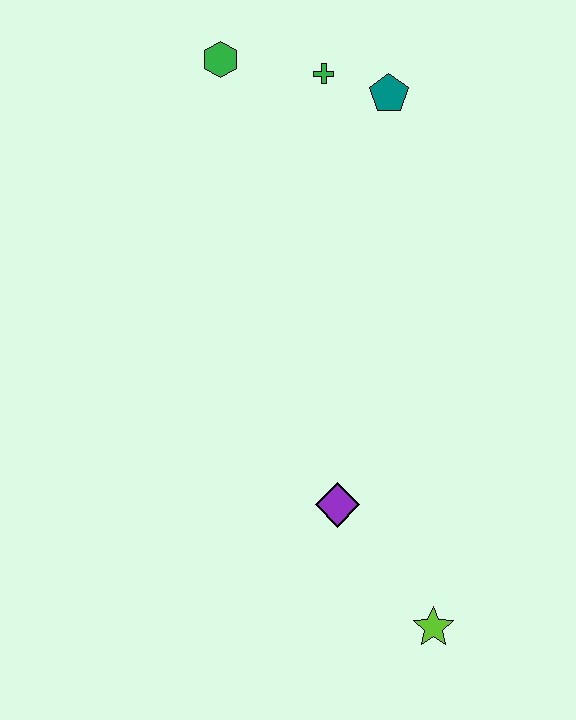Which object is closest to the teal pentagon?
The green cross is closest to the teal pentagon.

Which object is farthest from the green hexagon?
The lime star is farthest from the green hexagon.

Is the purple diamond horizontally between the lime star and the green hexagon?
Yes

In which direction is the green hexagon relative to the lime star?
The green hexagon is above the lime star.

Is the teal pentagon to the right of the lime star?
No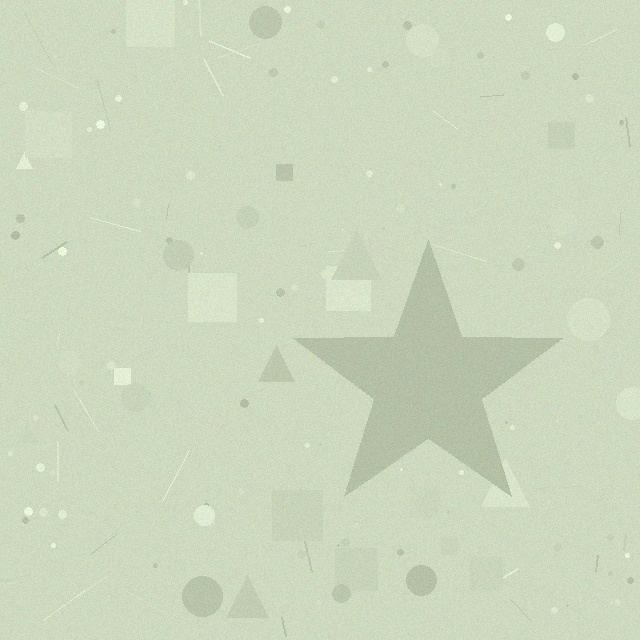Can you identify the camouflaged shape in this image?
The camouflaged shape is a star.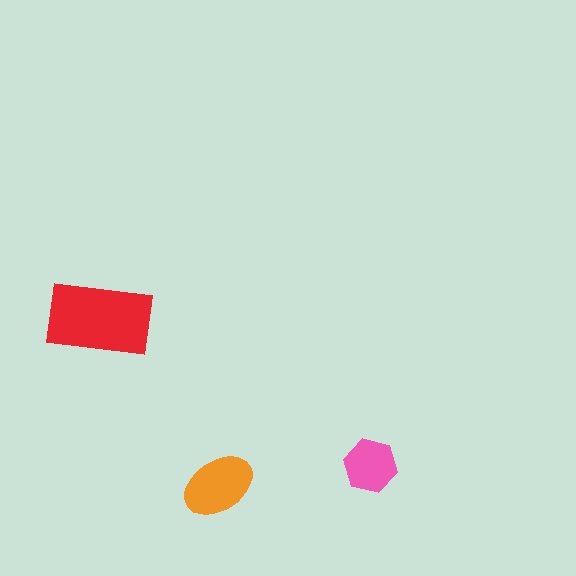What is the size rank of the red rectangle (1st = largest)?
1st.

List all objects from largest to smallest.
The red rectangle, the orange ellipse, the pink hexagon.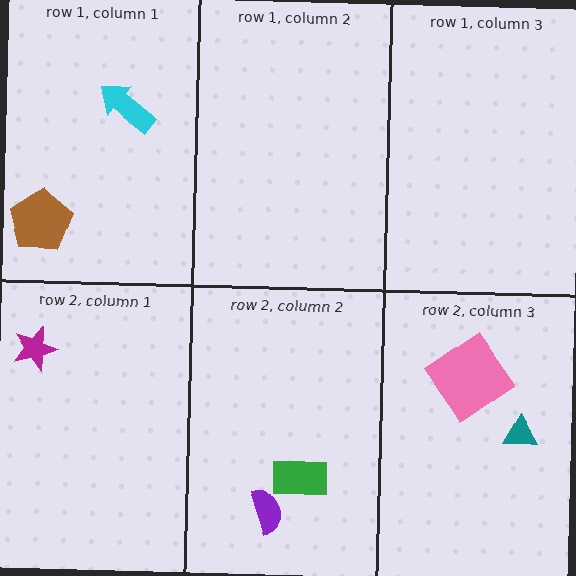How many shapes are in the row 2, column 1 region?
1.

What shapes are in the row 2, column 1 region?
The magenta star.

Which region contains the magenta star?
The row 2, column 1 region.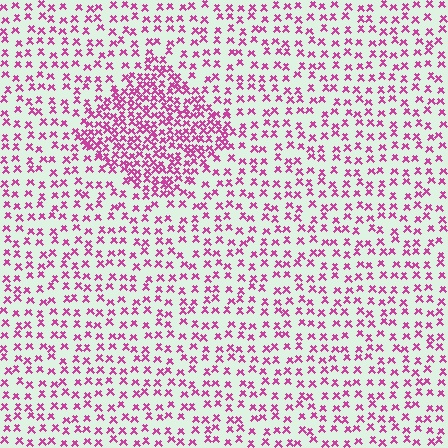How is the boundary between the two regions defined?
The boundary is defined by a change in element density (approximately 2.2x ratio). All elements are the same color, size, and shape.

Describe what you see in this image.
The image contains small magenta elements arranged at two different densities. A diamond-shaped region is visible where the elements are more densely packed than the surrounding area.